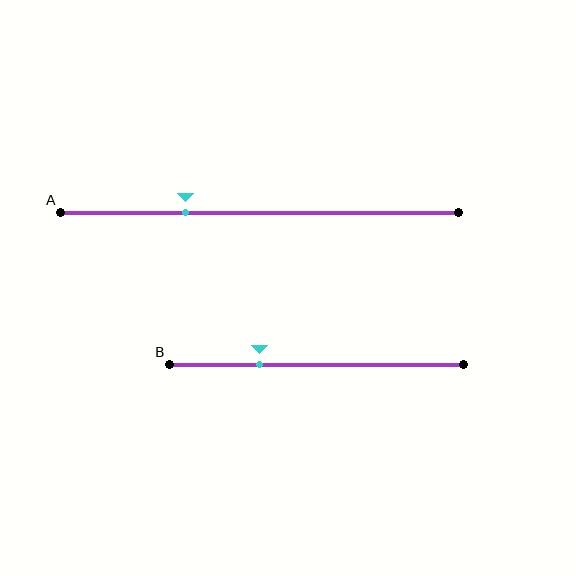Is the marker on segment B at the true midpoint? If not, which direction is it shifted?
No, the marker on segment B is shifted to the left by about 20% of the segment length.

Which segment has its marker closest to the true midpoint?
Segment A has its marker closest to the true midpoint.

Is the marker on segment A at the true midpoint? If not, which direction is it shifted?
No, the marker on segment A is shifted to the left by about 19% of the segment length.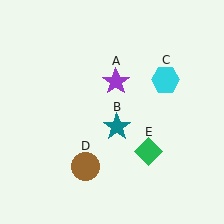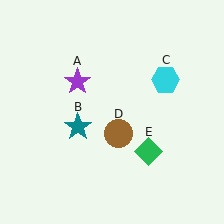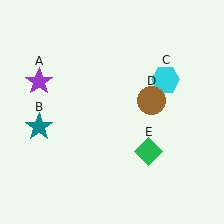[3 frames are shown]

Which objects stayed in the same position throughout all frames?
Cyan hexagon (object C) and green diamond (object E) remained stationary.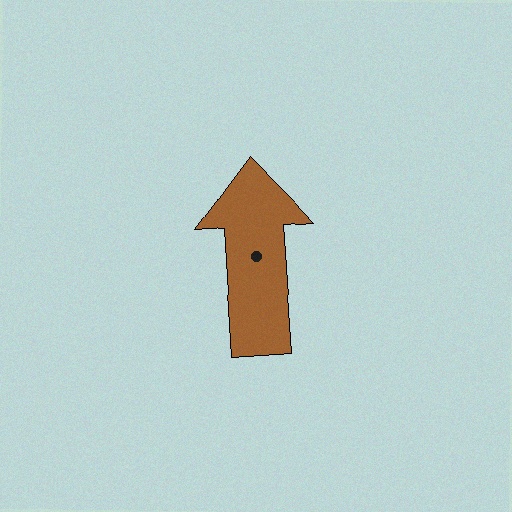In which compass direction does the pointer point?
North.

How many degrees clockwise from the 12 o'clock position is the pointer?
Approximately 356 degrees.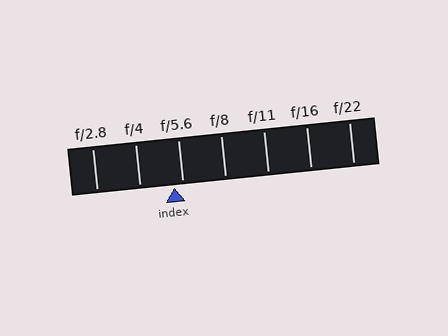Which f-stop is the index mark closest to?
The index mark is closest to f/5.6.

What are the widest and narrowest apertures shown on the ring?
The widest aperture shown is f/2.8 and the narrowest is f/22.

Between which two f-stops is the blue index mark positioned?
The index mark is between f/4 and f/5.6.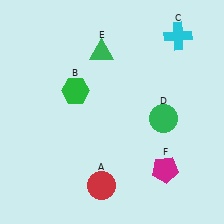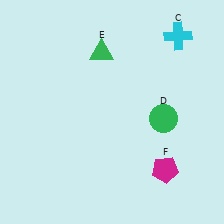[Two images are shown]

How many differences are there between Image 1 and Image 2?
There are 2 differences between the two images.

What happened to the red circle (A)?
The red circle (A) was removed in Image 2. It was in the bottom-left area of Image 1.